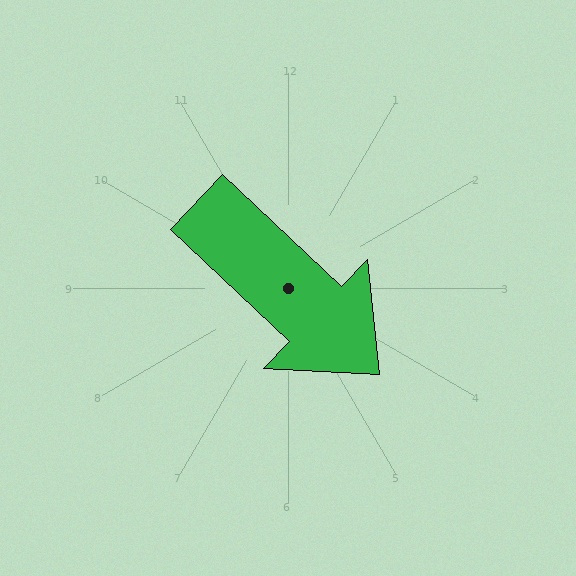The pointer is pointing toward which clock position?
Roughly 4 o'clock.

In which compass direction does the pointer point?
Southeast.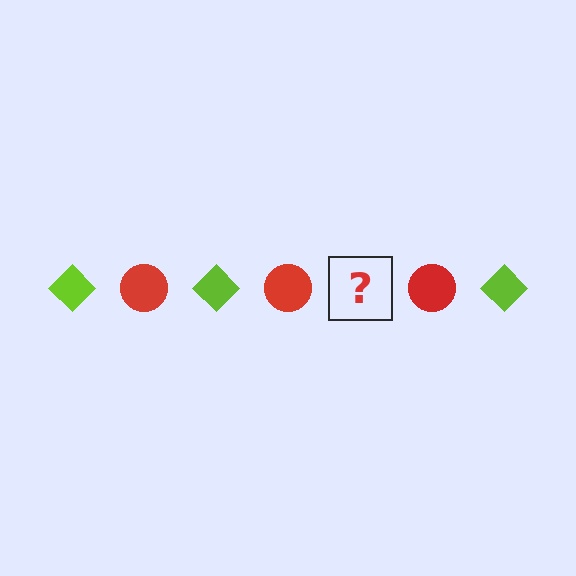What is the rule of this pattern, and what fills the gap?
The rule is that the pattern alternates between lime diamond and red circle. The gap should be filled with a lime diamond.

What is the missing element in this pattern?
The missing element is a lime diamond.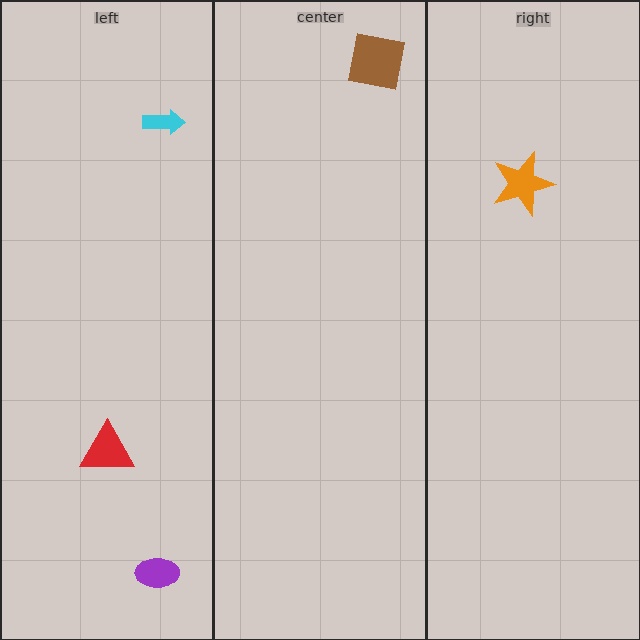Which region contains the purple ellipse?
The left region.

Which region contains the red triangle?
The left region.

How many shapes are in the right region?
1.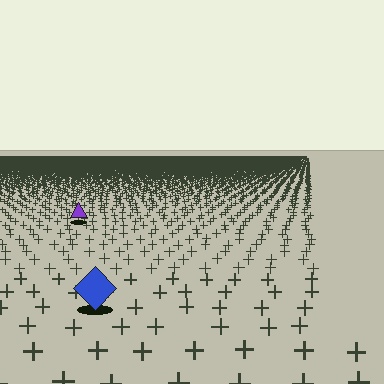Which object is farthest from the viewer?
The purple triangle is farthest from the viewer. It appears smaller and the ground texture around it is denser.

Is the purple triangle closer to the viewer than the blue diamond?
No. The blue diamond is closer — you can tell from the texture gradient: the ground texture is coarser near it.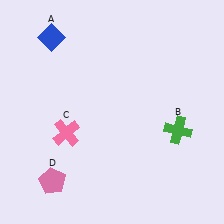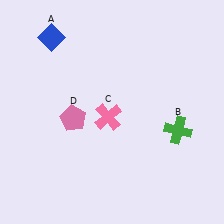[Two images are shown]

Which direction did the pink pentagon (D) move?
The pink pentagon (D) moved up.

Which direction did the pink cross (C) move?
The pink cross (C) moved right.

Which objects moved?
The objects that moved are: the pink cross (C), the pink pentagon (D).